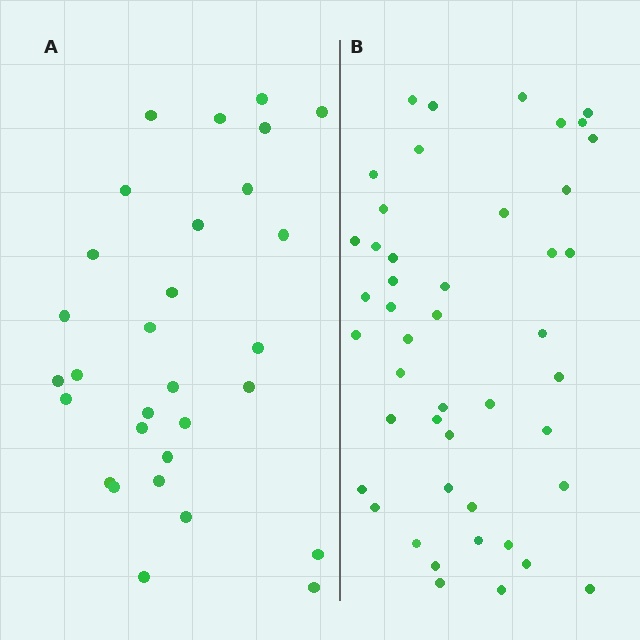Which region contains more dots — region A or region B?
Region B (the right region) has more dots.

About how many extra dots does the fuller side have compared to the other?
Region B has approximately 15 more dots than region A.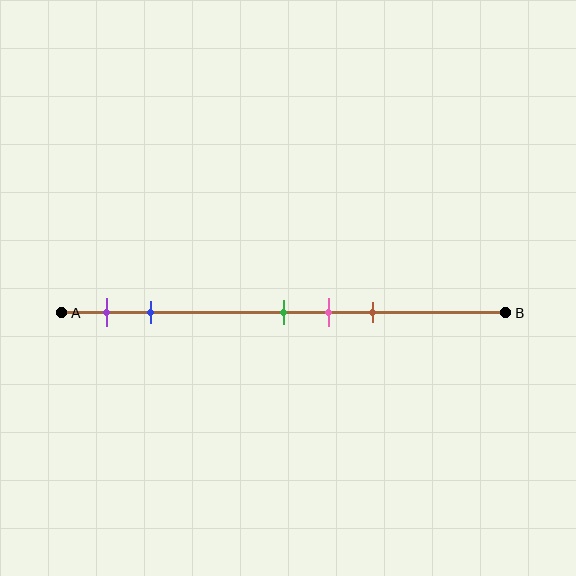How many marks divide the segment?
There are 5 marks dividing the segment.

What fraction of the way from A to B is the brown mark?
The brown mark is approximately 70% (0.7) of the way from A to B.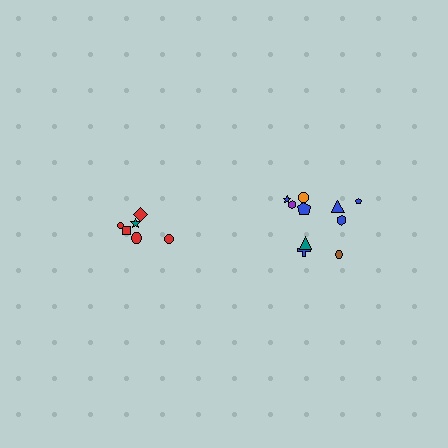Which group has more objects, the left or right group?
The right group.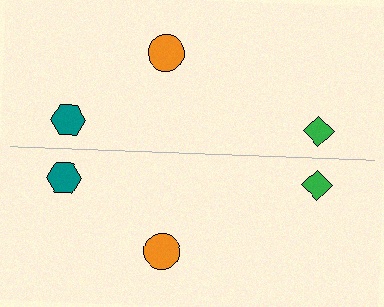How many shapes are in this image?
There are 6 shapes in this image.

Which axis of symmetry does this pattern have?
The pattern has a horizontal axis of symmetry running through the center of the image.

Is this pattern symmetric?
Yes, this pattern has bilateral (reflection) symmetry.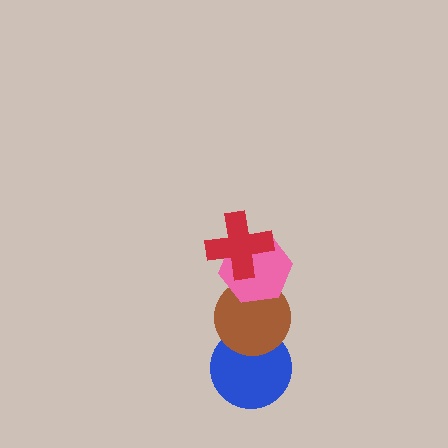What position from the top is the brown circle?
The brown circle is 3rd from the top.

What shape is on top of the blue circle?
The brown circle is on top of the blue circle.